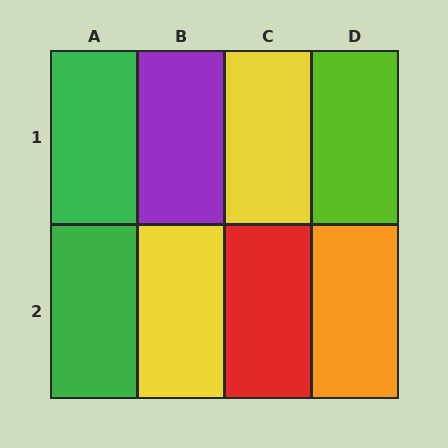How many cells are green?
2 cells are green.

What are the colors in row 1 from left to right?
Green, purple, yellow, lime.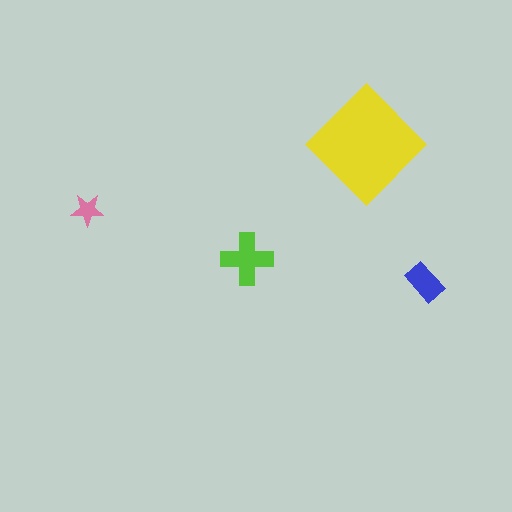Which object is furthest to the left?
The pink star is leftmost.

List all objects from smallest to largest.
The pink star, the blue rectangle, the lime cross, the yellow diamond.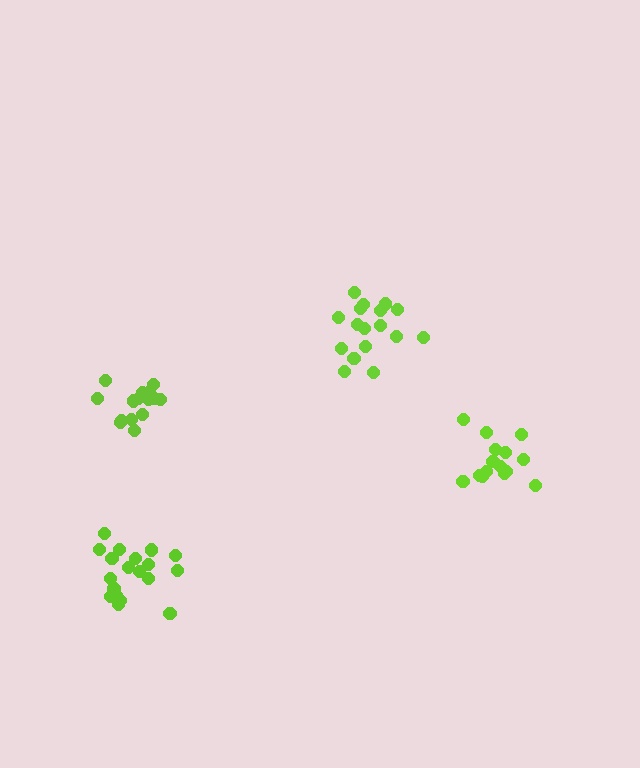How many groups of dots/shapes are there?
There are 4 groups.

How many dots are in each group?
Group 1: 16 dots, Group 2: 19 dots, Group 3: 15 dots, Group 4: 17 dots (67 total).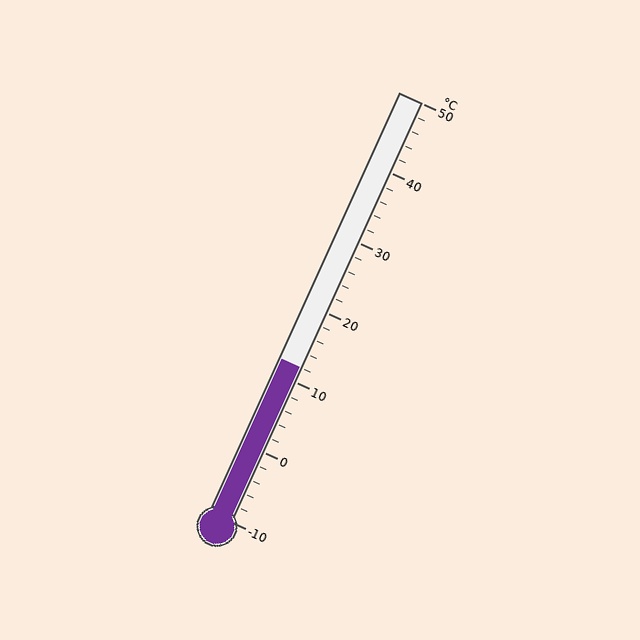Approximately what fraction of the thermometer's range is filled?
The thermometer is filled to approximately 35% of its range.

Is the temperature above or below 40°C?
The temperature is below 40°C.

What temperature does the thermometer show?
The thermometer shows approximately 12°C.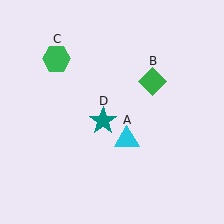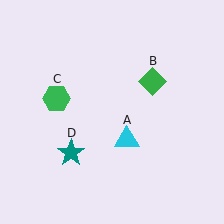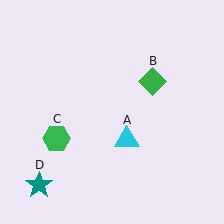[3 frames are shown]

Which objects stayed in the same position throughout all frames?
Cyan triangle (object A) and green diamond (object B) remained stationary.